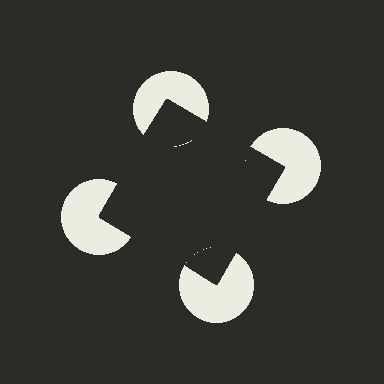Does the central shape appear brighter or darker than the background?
It typically appears slightly darker than the background, even though no actual brightness change is drawn.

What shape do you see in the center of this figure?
An illusory square — its edges are inferred from the aligned wedge cuts in the pac-man discs, not physically drawn.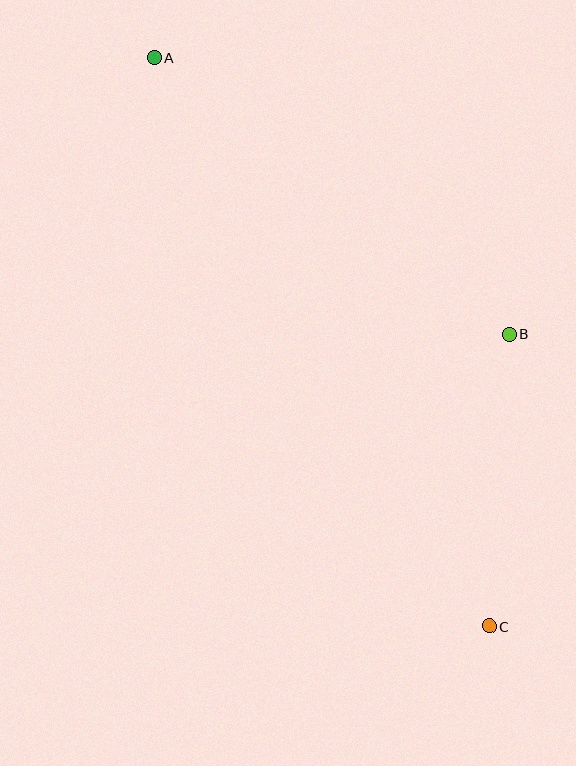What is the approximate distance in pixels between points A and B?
The distance between A and B is approximately 450 pixels.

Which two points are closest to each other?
Points B and C are closest to each other.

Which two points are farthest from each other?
Points A and C are farthest from each other.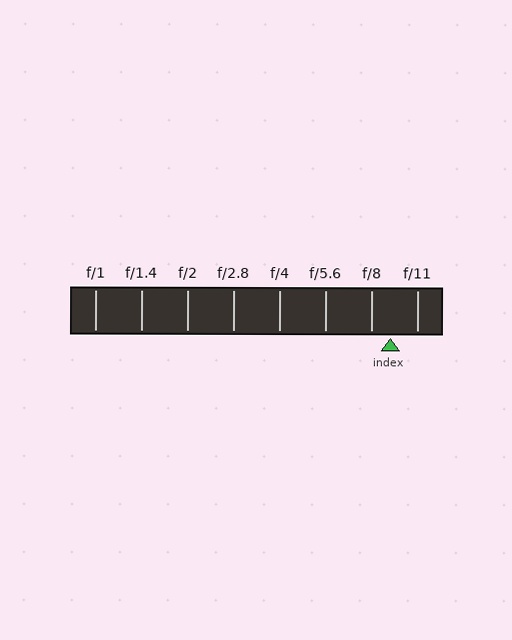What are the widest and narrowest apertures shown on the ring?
The widest aperture shown is f/1 and the narrowest is f/11.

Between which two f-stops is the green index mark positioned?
The index mark is between f/8 and f/11.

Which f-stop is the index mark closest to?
The index mark is closest to f/8.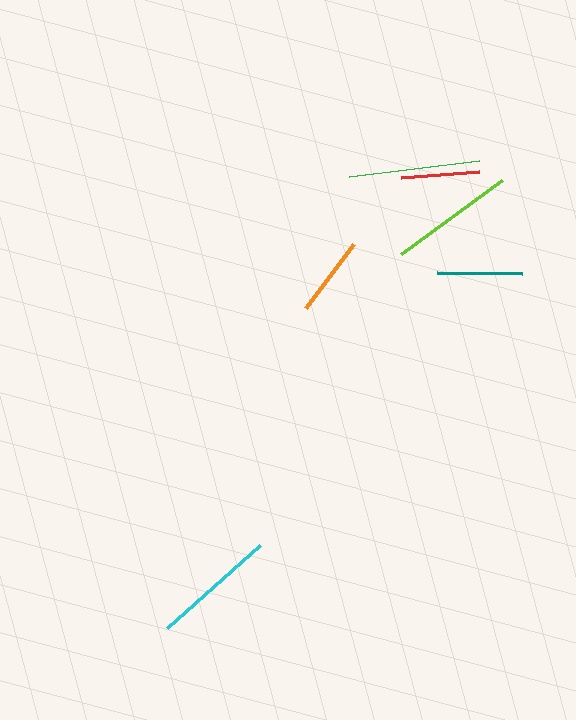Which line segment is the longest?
The green line is the longest at approximately 131 pixels.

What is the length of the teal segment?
The teal segment is approximately 86 pixels long.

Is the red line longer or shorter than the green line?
The green line is longer than the red line.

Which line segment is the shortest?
The red line is the shortest at approximately 79 pixels.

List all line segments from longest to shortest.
From longest to shortest: green, lime, cyan, teal, orange, red.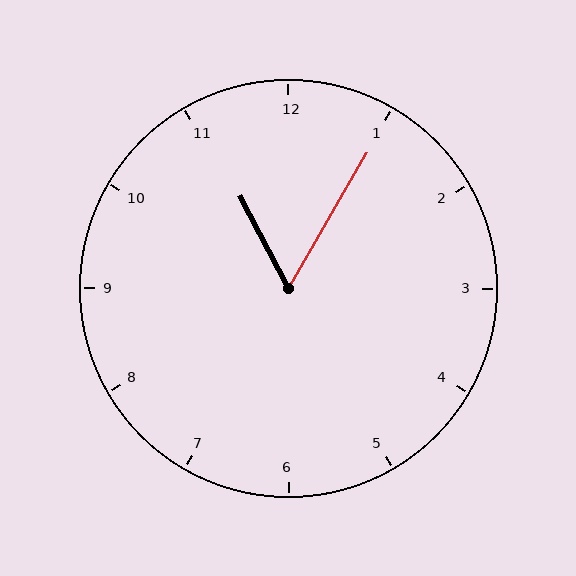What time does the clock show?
11:05.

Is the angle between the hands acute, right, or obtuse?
It is acute.